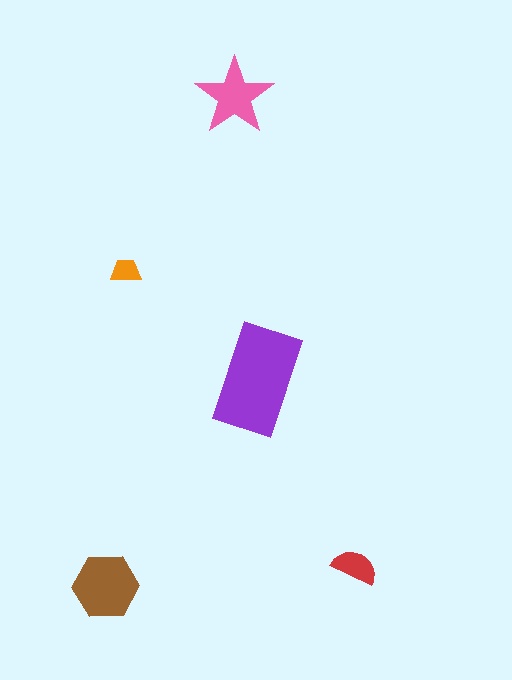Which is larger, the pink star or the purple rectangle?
The purple rectangle.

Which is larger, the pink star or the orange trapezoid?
The pink star.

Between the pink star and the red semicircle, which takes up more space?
The pink star.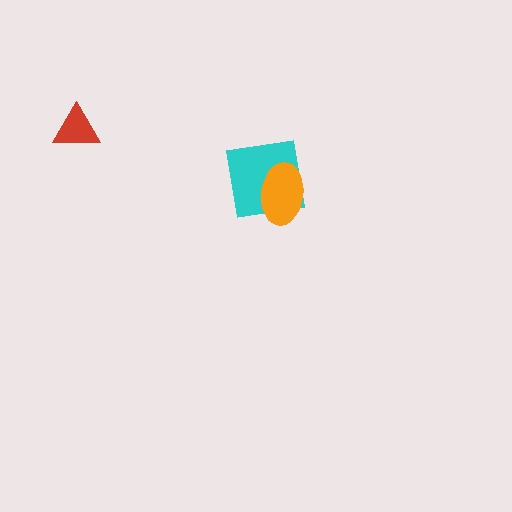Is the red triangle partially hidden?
No, no other shape covers it.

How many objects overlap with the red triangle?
0 objects overlap with the red triangle.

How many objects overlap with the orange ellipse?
1 object overlaps with the orange ellipse.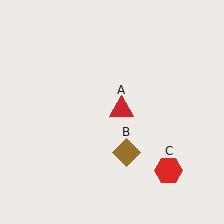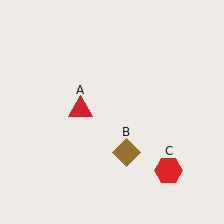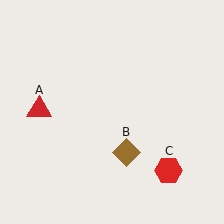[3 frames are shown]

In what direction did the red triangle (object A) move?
The red triangle (object A) moved left.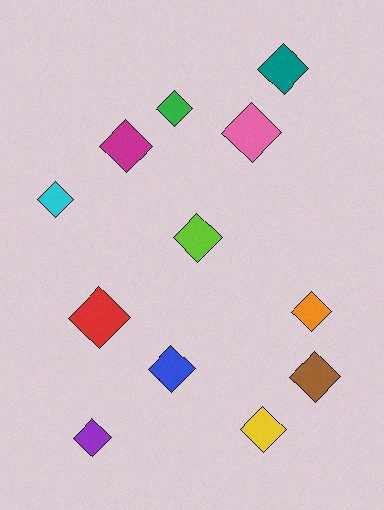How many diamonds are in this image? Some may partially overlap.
There are 12 diamonds.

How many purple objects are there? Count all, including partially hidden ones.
There is 1 purple object.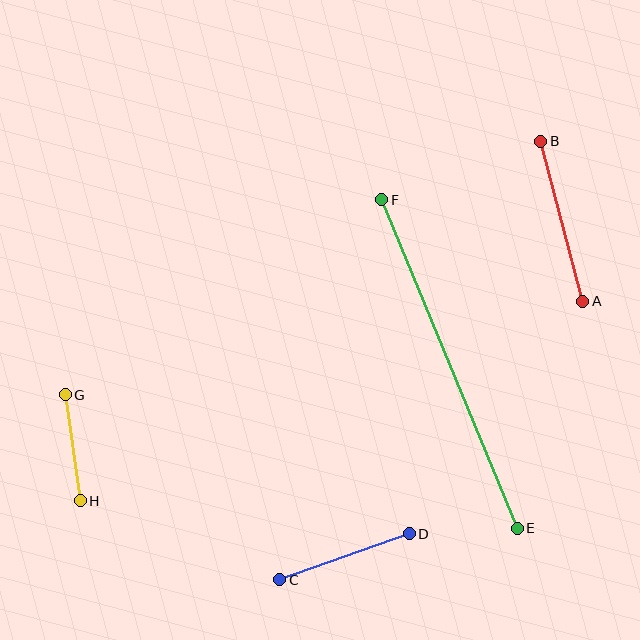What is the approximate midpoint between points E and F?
The midpoint is at approximately (449, 364) pixels.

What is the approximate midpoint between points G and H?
The midpoint is at approximately (73, 448) pixels.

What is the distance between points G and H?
The distance is approximately 107 pixels.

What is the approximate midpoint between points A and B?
The midpoint is at approximately (562, 221) pixels.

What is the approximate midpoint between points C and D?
The midpoint is at approximately (345, 557) pixels.